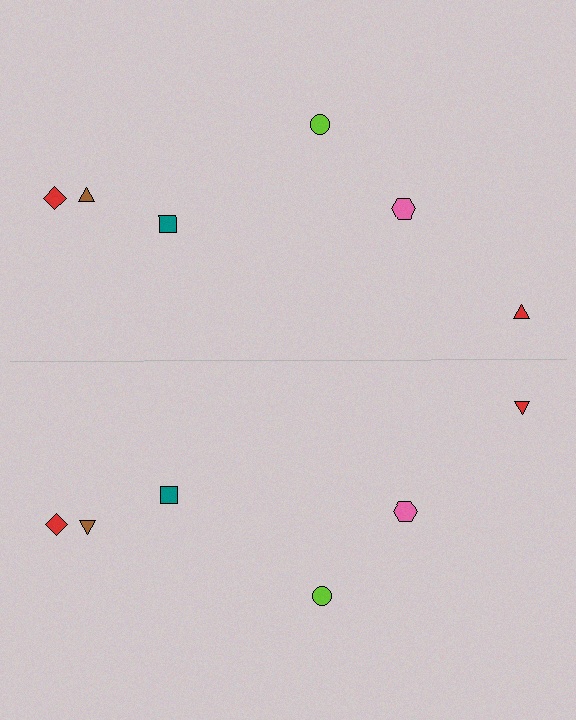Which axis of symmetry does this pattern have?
The pattern has a horizontal axis of symmetry running through the center of the image.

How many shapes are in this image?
There are 12 shapes in this image.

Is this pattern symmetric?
Yes, this pattern has bilateral (reflection) symmetry.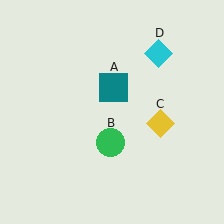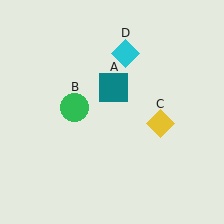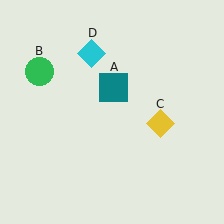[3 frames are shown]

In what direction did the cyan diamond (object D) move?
The cyan diamond (object D) moved left.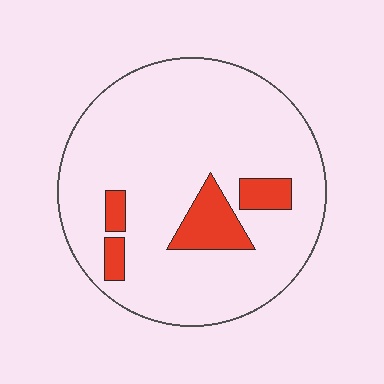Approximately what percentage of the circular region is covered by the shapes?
Approximately 10%.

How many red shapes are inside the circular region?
4.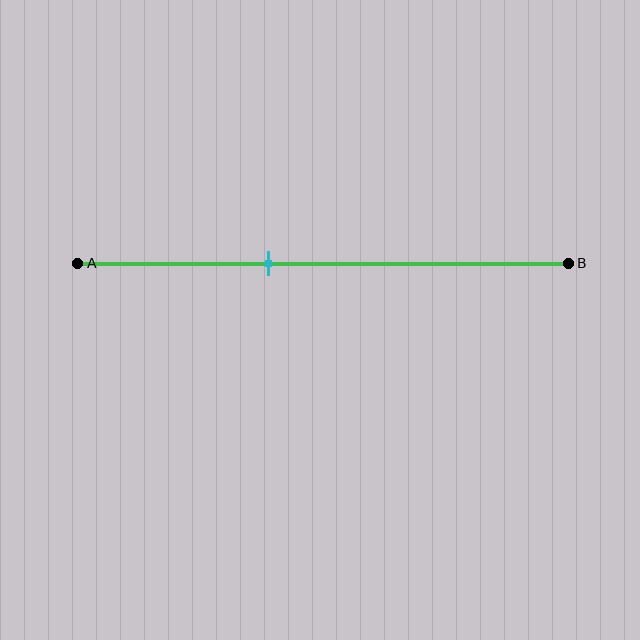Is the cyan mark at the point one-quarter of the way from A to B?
No, the mark is at about 40% from A, not at the 25% one-quarter point.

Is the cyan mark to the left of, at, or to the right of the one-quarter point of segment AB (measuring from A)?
The cyan mark is to the right of the one-quarter point of segment AB.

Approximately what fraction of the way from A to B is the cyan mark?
The cyan mark is approximately 40% of the way from A to B.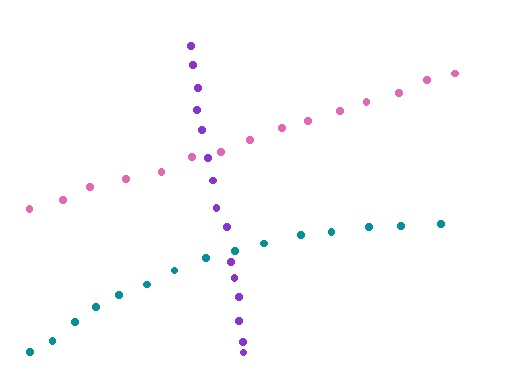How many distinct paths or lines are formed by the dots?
There are 3 distinct paths.